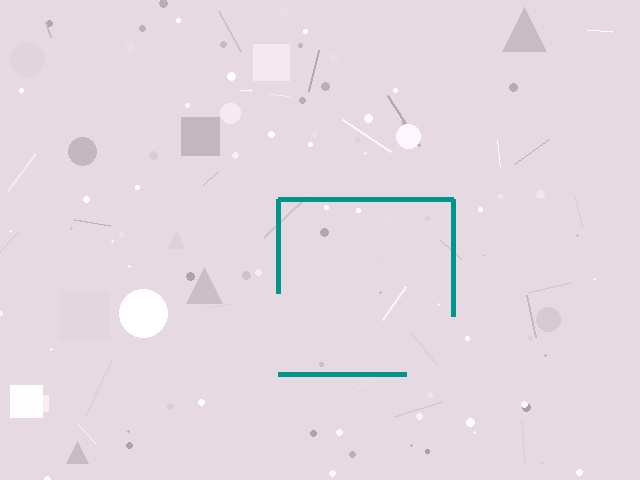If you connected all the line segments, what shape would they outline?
They would outline a square.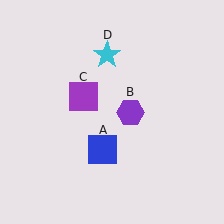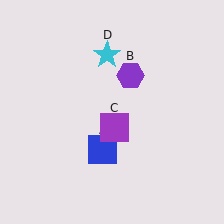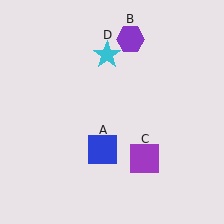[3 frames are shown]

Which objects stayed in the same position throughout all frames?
Blue square (object A) and cyan star (object D) remained stationary.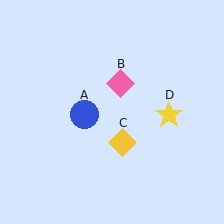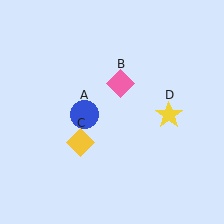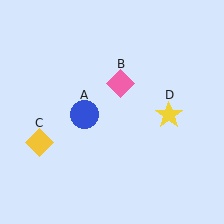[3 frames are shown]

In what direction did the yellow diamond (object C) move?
The yellow diamond (object C) moved left.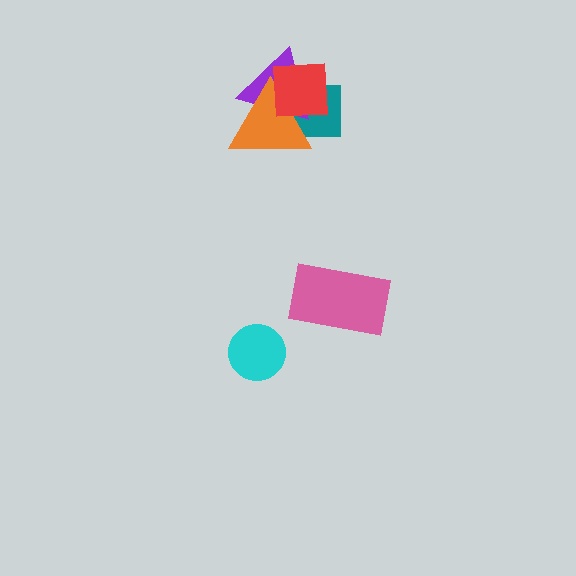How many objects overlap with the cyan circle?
0 objects overlap with the cyan circle.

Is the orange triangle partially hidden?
Yes, it is partially covered by another shape.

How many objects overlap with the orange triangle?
3 objects overlap with the orange triangle.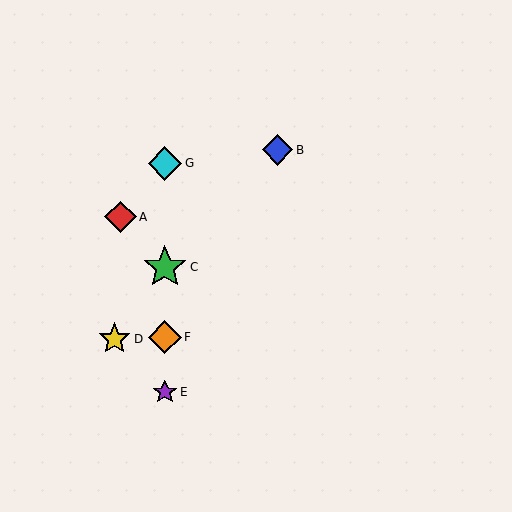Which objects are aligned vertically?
Objects C, E, F, G are aligned vertically.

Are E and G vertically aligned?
Yes, both are at x≈165.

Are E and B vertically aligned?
No, E is at x≈165 and B is at x≈277.